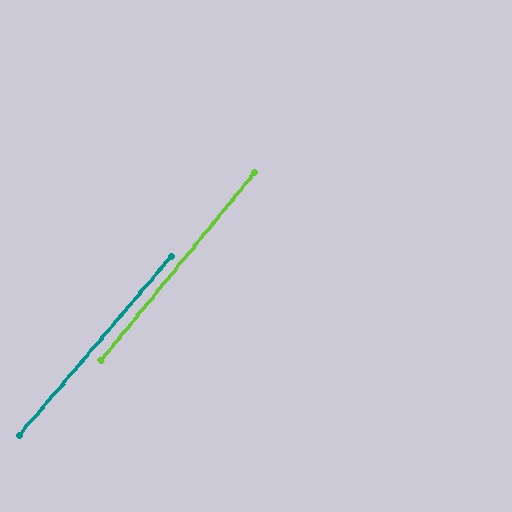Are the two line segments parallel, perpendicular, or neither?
Parallel — their directions differ by only 0.9°.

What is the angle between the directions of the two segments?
Approximately 1 degree.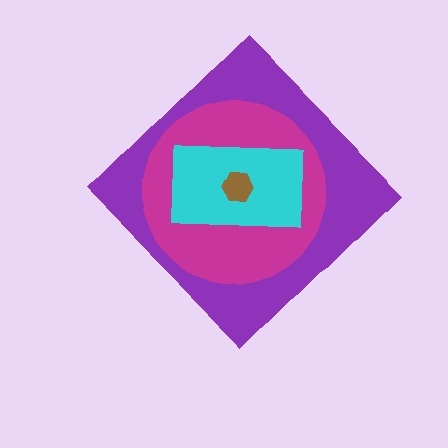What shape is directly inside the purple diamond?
The magenta circle.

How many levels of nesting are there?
4.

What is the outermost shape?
The purple diamond.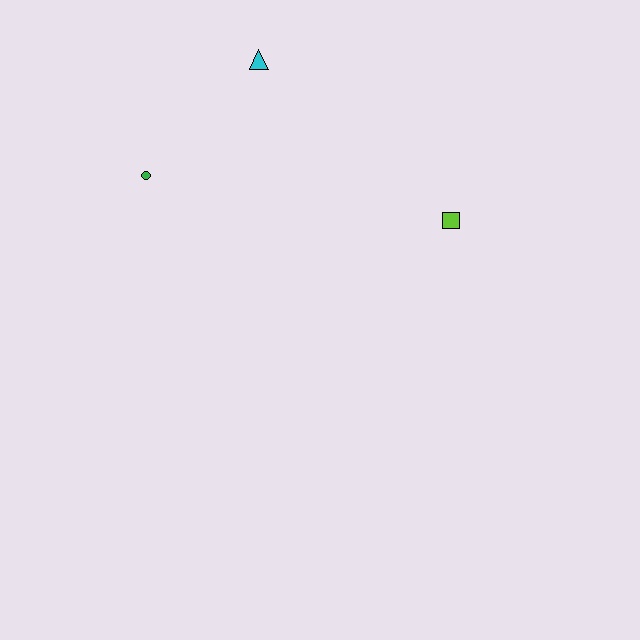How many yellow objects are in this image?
There are no yellow objects.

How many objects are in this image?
There are 3 objects.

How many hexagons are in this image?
There are no hexagons.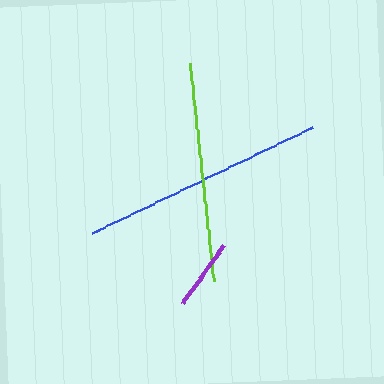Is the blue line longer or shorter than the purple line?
The blue line is longer than the purple line.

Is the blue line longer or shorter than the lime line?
The blue line is longer than the lime line.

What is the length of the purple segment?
The purple segment is approximately 72 pixels long.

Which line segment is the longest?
The blue line is the longest at approximately 244 pixels.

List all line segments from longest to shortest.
From longest to shortest: blue, lime, purple.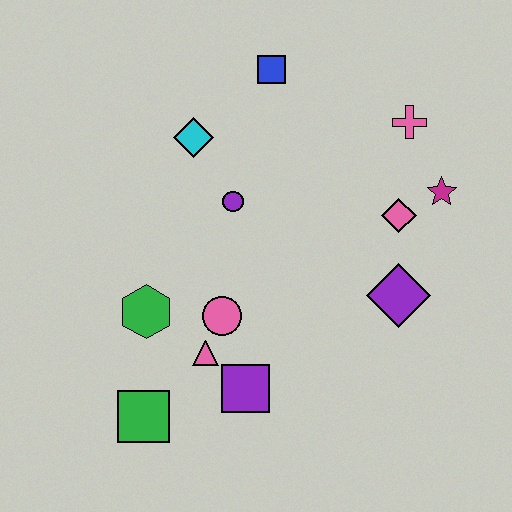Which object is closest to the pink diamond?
The magenta star is closest to the pink diamond.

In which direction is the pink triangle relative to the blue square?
The pink triangle is below the blue square.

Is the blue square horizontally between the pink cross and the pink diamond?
No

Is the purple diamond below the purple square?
No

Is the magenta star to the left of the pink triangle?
No